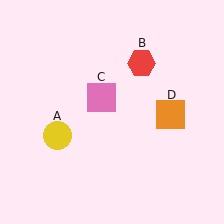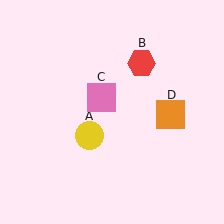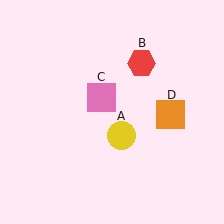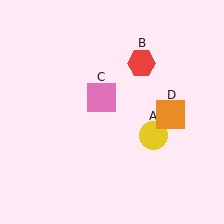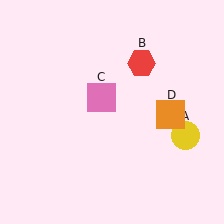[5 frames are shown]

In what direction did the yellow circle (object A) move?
The yellow circle (object A) moved right.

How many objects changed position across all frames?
1 object changed position: yellow circle (object A).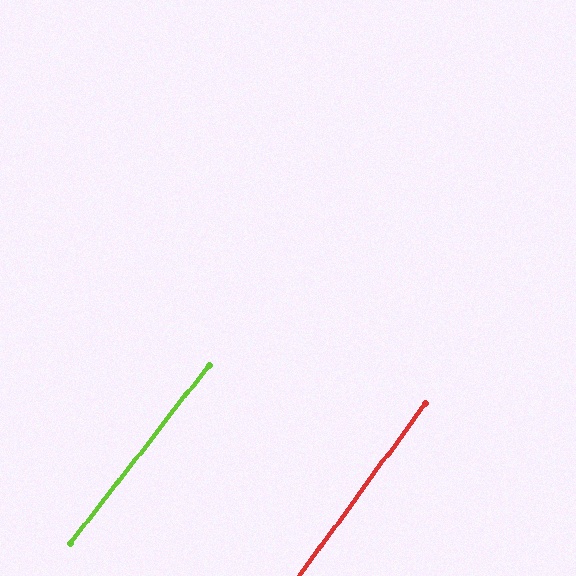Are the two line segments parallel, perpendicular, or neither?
Parallel — their directions differ by only 1.6°.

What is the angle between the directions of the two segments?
Approximately 2 degrees.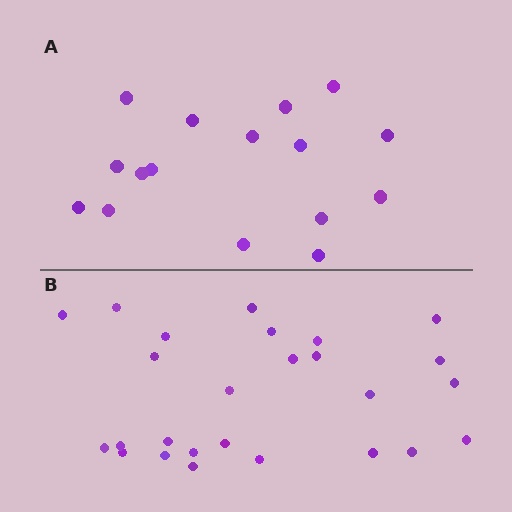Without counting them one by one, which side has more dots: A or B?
Region B (the bottom region) has more dots.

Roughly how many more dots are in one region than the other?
Region B has roughly 10 or so more dots than region A.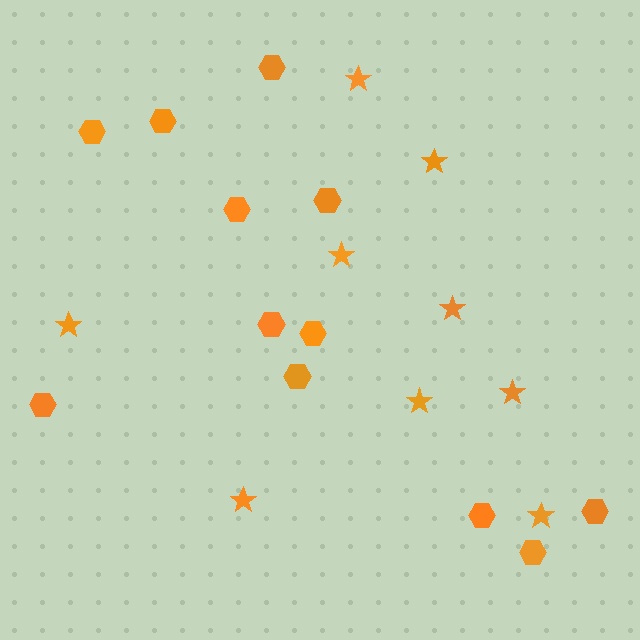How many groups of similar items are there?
There are 2 groups: one group of hexagons (12) and one group of stars (9).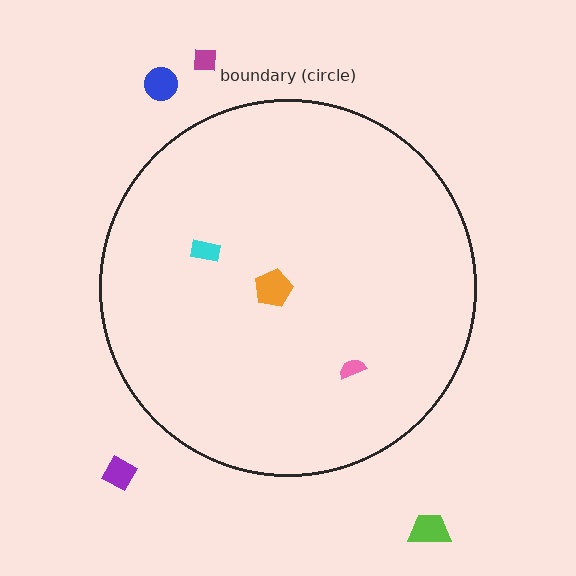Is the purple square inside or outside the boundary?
Outside.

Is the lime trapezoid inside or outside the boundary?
Outside.